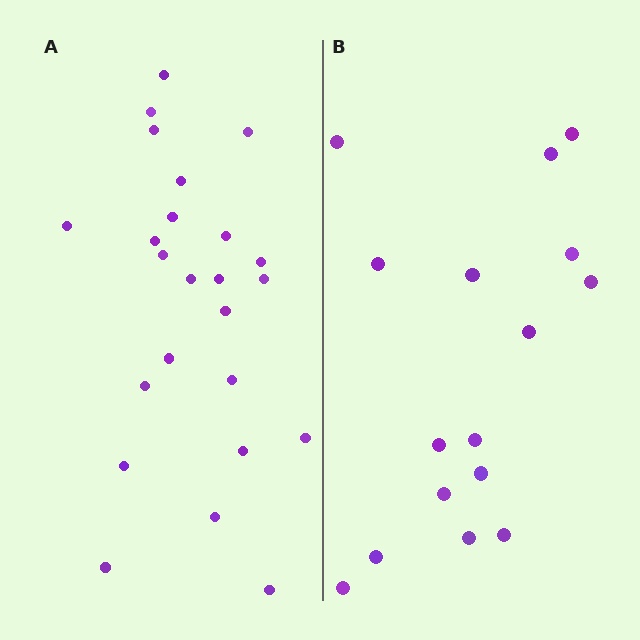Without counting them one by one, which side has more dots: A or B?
Region A (the left region) has more dots.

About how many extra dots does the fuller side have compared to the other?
Region A has roughly 8 or so more dots than region B.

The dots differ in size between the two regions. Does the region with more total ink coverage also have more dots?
No. Region B has more total ink coverage because its dots are larger, but region A actually contains more individual dots. Total area can be misleading — the number of items is what matters here.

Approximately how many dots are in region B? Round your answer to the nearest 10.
About 20 dots. (The exact count is 16, which rounds to 20.)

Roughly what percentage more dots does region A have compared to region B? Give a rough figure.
About 50% more.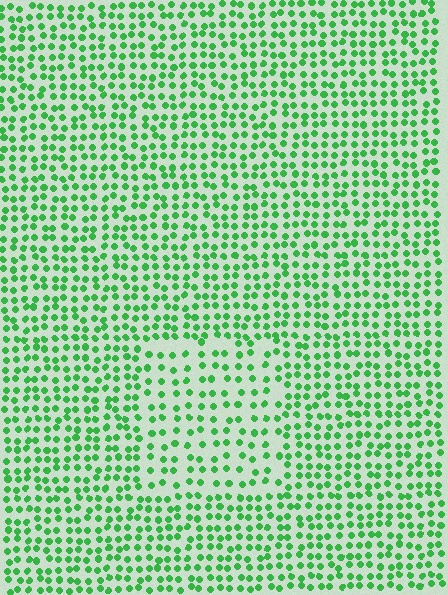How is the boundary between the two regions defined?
The boundary is defined by a change in element density (approximately 1.6x ratio). All elements are the same color, size, and shape.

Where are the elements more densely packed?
The elements are more densely packed outside the rectangle boundary.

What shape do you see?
I see a rectangle.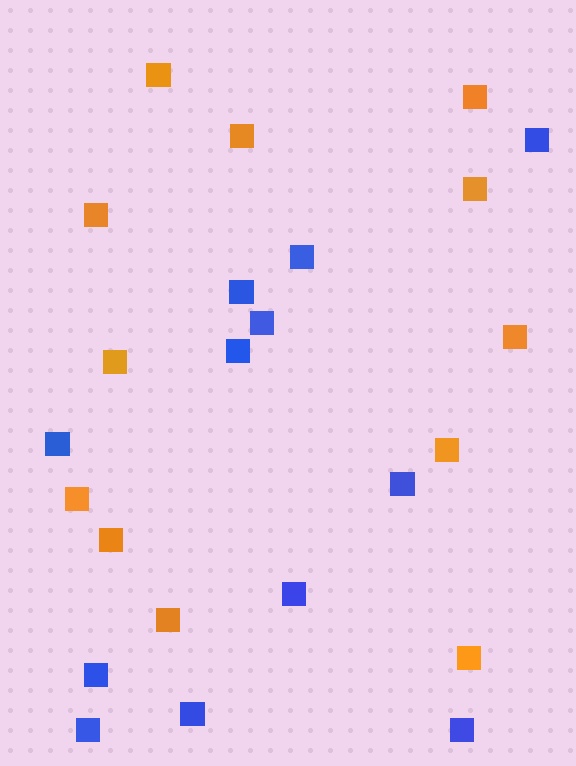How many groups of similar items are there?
There are 2 groups: one group of blue squares (12) and one group of orange squares (12).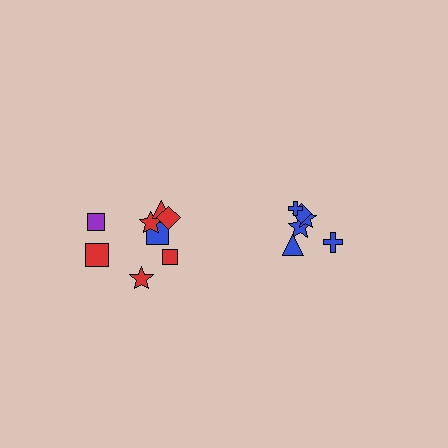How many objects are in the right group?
There are 6 objects.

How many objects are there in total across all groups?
There are 14 objects.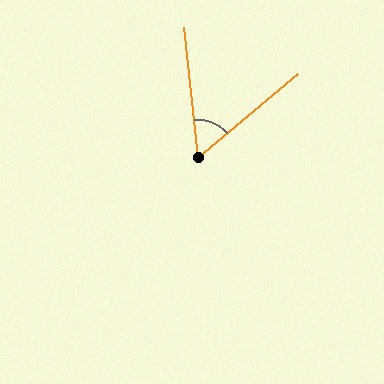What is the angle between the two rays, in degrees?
Approximately 56 degrees.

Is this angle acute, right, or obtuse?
It is acute.